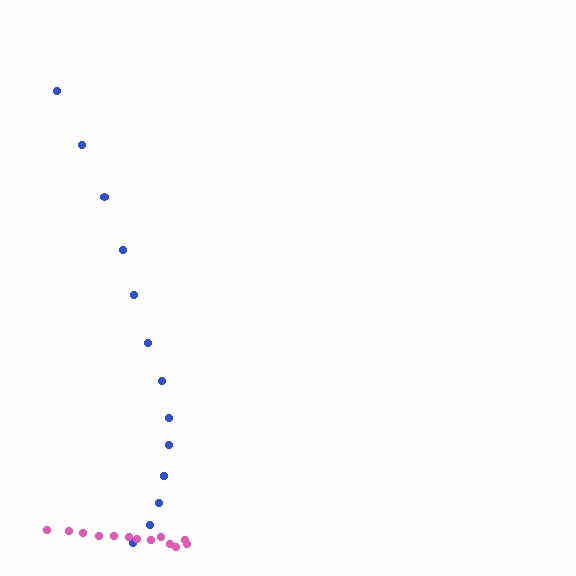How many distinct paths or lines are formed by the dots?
There are 2 distinct paths.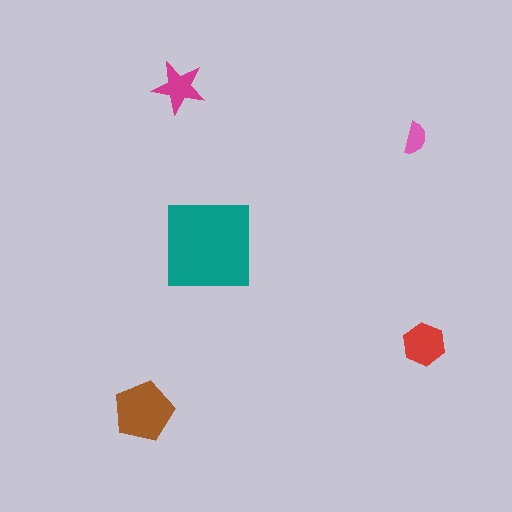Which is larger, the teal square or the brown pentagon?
The teal square.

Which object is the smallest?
The pink semicircle.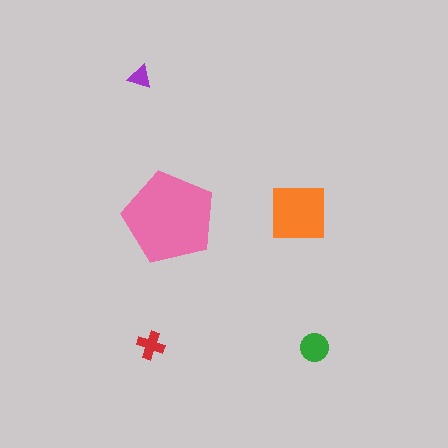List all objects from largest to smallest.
The pink pentagon, the orange square, the green circle, the red cross, the purple triangle.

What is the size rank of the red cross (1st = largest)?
4th.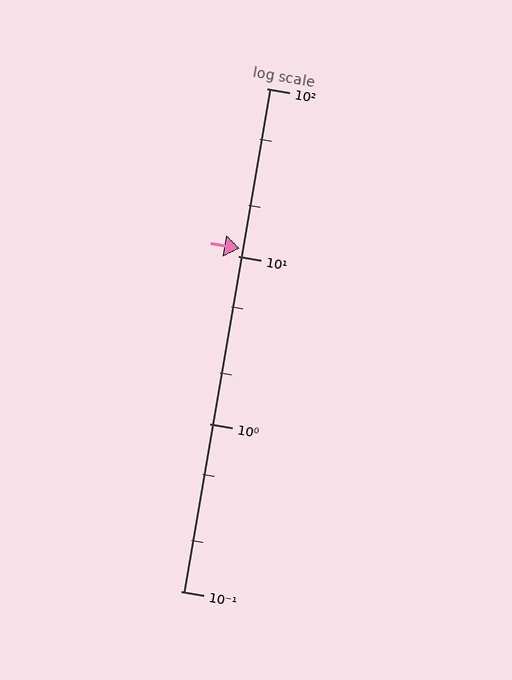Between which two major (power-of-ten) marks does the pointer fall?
The pointer is between 10 and 100.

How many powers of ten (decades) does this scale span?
The scale spans 3 decades, from 0.1 to 100.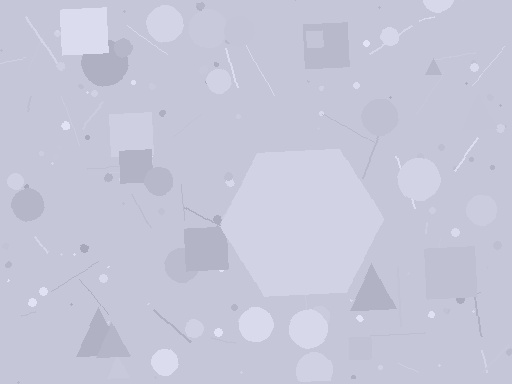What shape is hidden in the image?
A hexagon is hidden in the image.